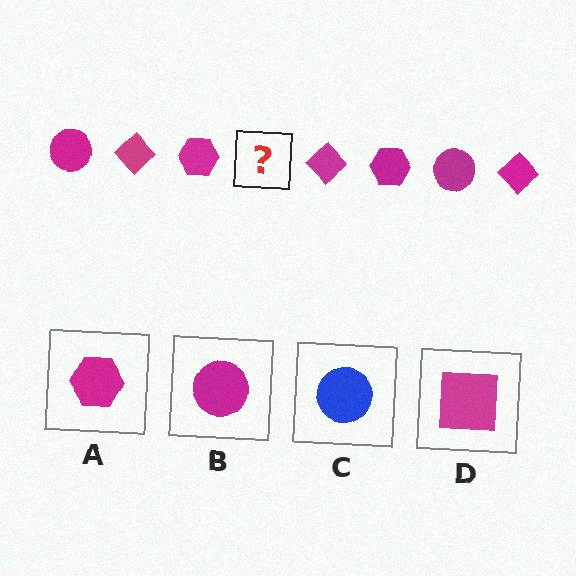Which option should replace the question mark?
Option B.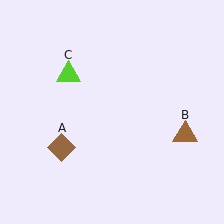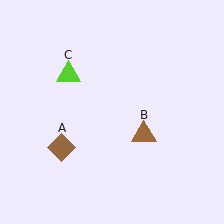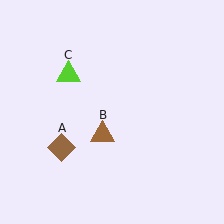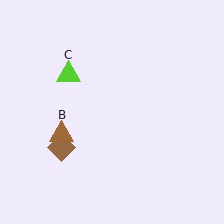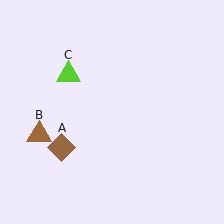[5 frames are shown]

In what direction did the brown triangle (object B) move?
The brown triangle (object B) moved left.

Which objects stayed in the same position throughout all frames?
Brown diamond (object A) and lime triangle (object C) remained stationary.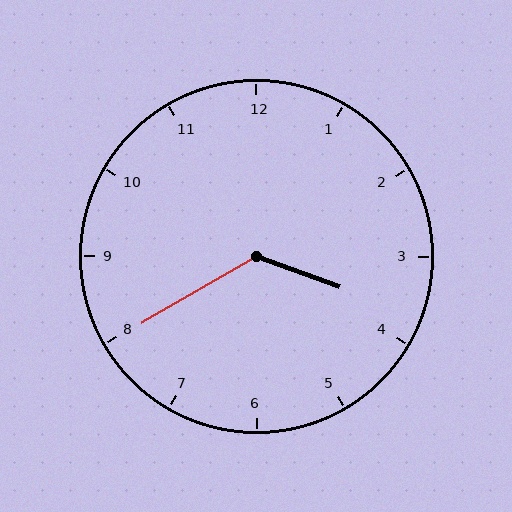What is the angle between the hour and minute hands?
Approximately 130 degrees.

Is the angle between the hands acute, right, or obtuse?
It is obtuse.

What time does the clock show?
3:40.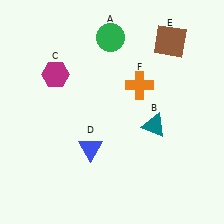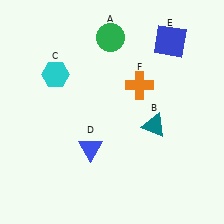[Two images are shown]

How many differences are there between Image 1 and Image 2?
There are 2 differences between the two images.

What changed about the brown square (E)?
In Image 1, E is brown. In Image 2, it changed to blue.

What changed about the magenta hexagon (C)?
In Image 1, C is magenta. In Image 2, it changed to cyan.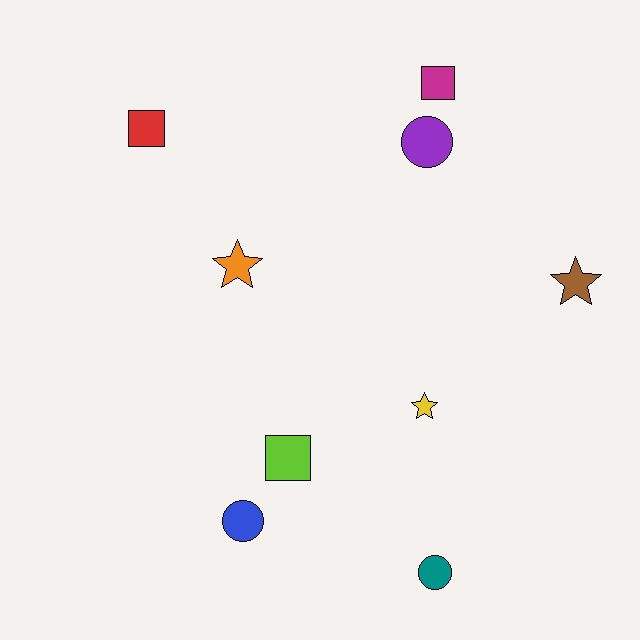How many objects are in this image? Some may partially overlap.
There are 9 objects.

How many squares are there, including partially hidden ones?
There are 3 squares.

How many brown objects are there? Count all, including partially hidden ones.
There is 1 brown object.